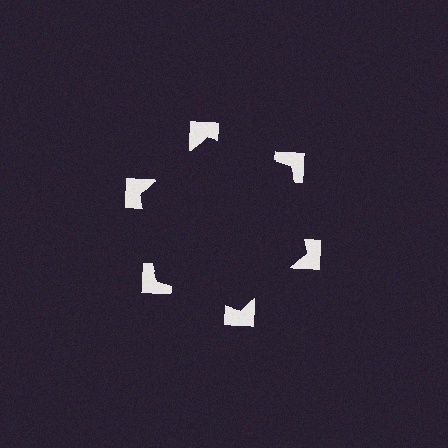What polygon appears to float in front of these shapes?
An illusory hexagon — its edges are inferred from the aligned wedge cuts in the notched squares, not physically drawn.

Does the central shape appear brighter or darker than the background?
It typically appears slightly darker than the background, even though no actual brightness change is drawn.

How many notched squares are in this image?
There are 6 — one at each vertex of the illusory hexagon.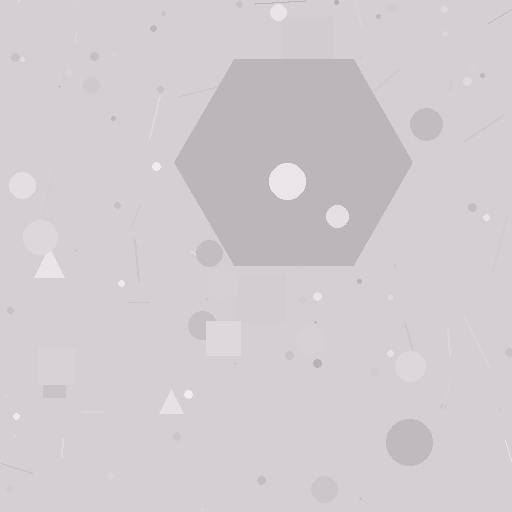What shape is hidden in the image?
A hexagon is hidden in the image.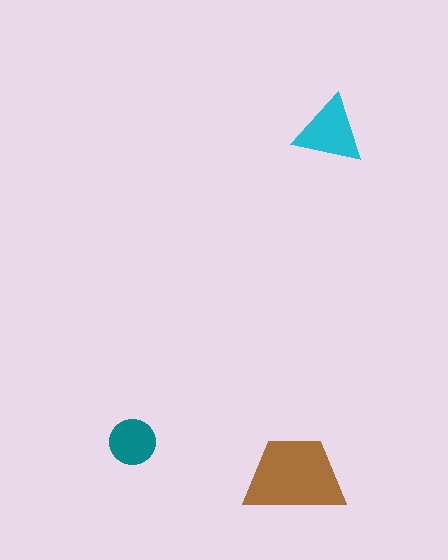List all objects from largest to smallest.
The brown trapezoid, the cyan triangle, the teal circle.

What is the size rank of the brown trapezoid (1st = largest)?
1st.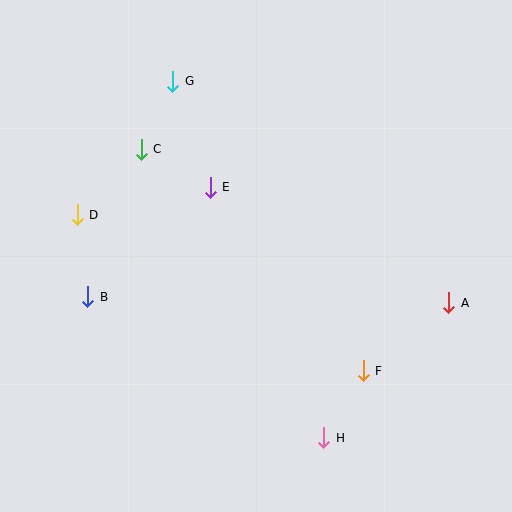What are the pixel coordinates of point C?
Point C is at (141, 149).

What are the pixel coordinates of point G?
Point G is at (173, 81).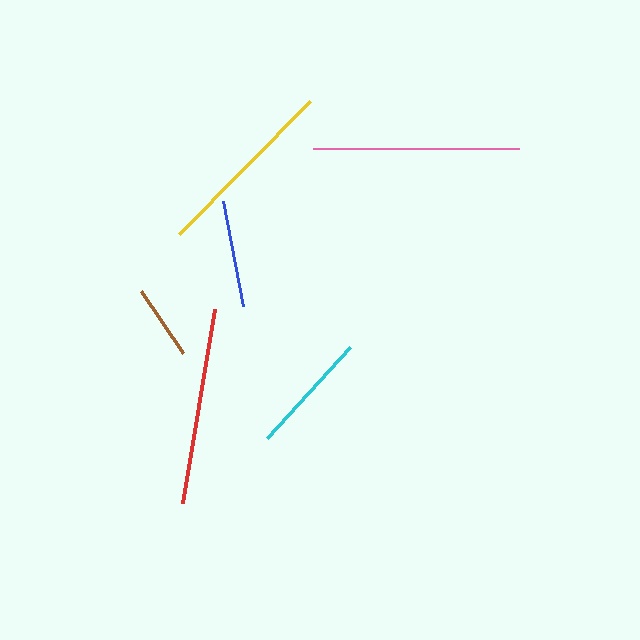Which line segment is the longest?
The pink line is the longest at approximately 205 pixels.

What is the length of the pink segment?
The pink segment is approximately 205 pixels long.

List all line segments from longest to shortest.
From longest to shortest: pink, red, yellow, cyan, blue, brown.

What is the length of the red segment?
The red segment is approximately 197 pixels long.